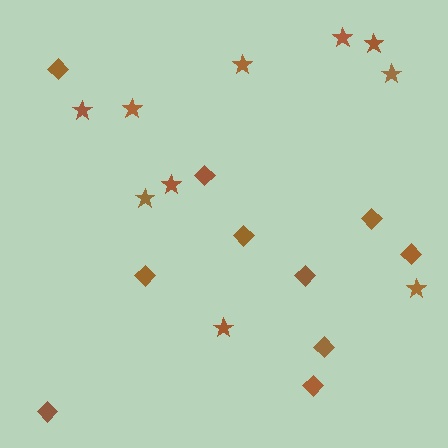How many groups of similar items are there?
There are 2 groups: one group of stars (10) and one group of diamonds (10).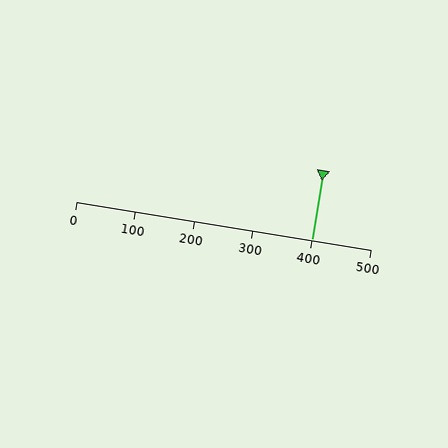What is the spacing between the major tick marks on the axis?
The major ticks are spaced 100 apart.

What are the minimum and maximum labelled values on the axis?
The axis runs from 0 to 500.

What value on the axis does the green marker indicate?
The marker indicates approximately 400.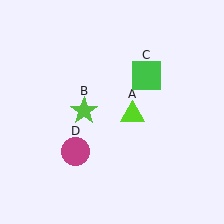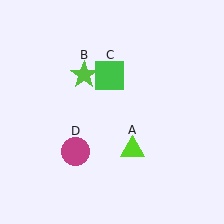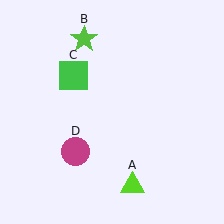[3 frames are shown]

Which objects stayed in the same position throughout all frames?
Magenta circle (object D) remained stationary.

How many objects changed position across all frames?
3 objects changed position: lime triangle (object A), lime star (object B), green square (object C).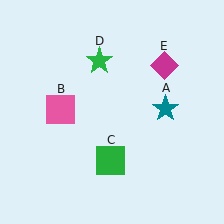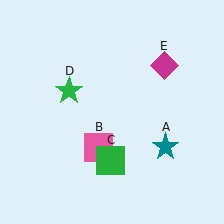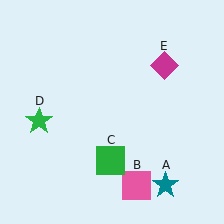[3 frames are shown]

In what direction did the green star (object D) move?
The green star (object D) moved down and to the left.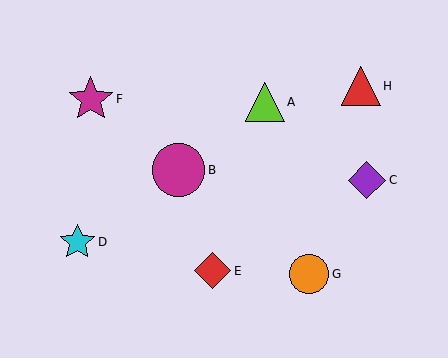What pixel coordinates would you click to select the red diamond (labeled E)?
Click at (213, 271) to select the red diamond E.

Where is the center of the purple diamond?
The center of the purple diamond is at (367, 180).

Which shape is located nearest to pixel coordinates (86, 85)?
The magenta star (labeled F) at (91, 99) is nearest to that location.